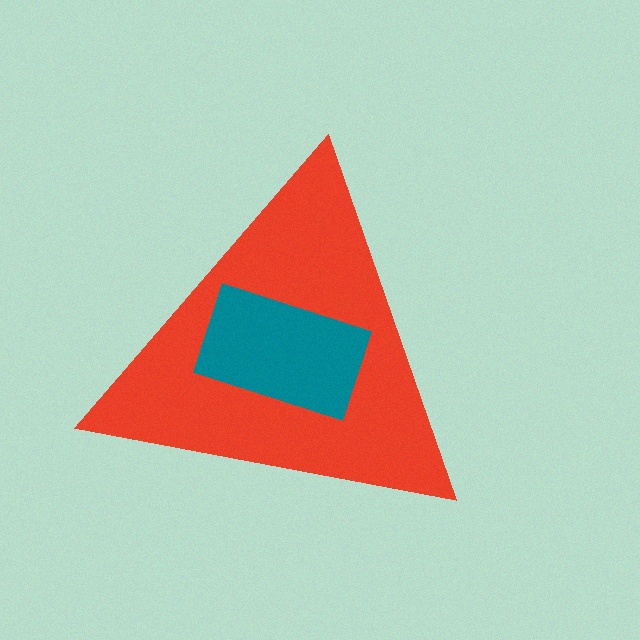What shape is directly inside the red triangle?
The teal rectangle.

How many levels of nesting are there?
2.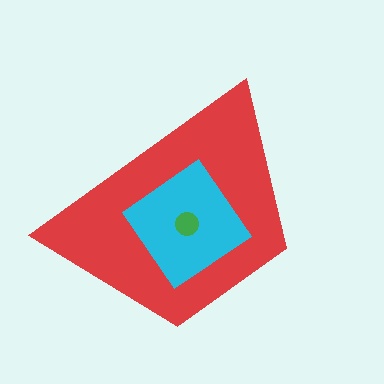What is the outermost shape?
The red trapezoid.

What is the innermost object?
The green circle.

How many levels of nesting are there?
3.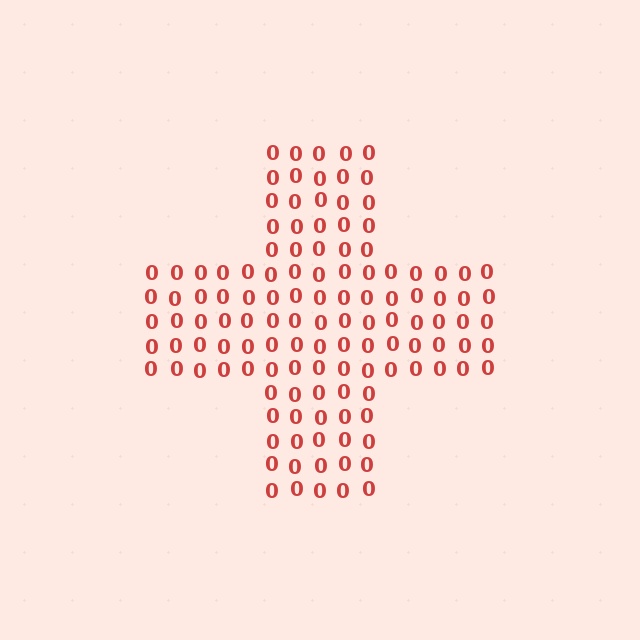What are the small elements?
The small elements are digit 0's.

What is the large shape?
The large shape is a cross.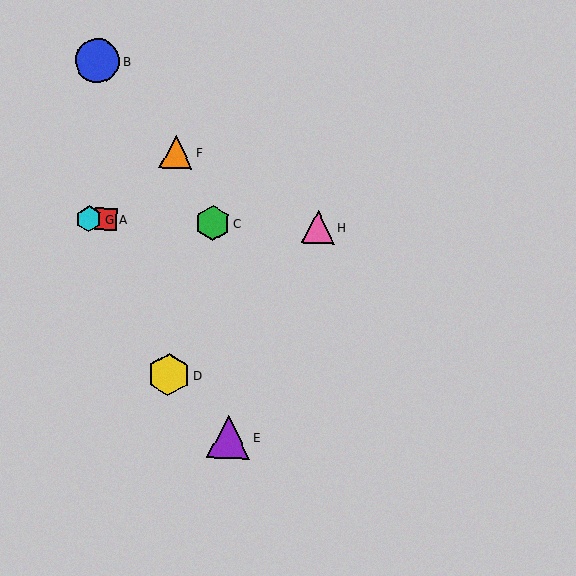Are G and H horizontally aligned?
Yes, both are at y≈219.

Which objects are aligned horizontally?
Objects A, C, G, H are aligned horizontally.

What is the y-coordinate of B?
Object B is at y≈61.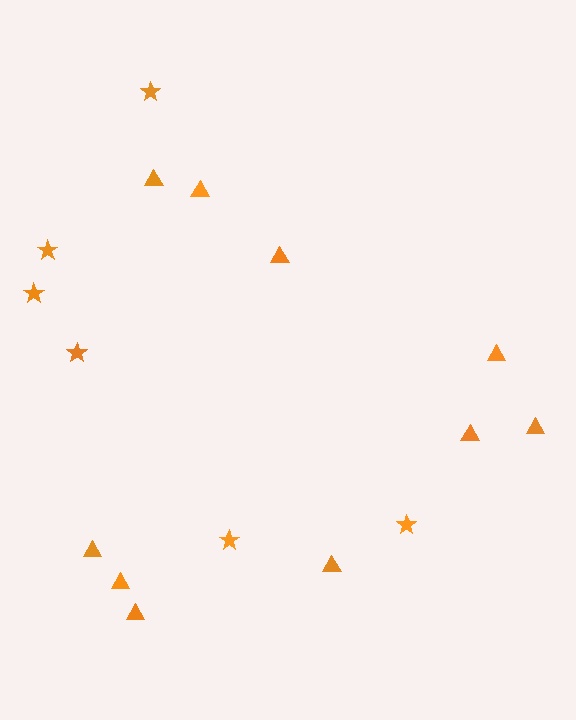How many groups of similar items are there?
There are 2 groups: one group of triangles (10) and one group of stars (6).